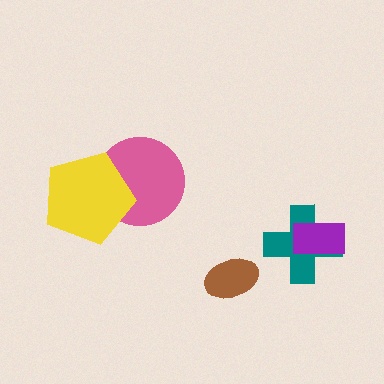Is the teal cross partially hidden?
Yes, it is partially covered by another shape.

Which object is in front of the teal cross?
The purple rectangle is in front of the teal cross.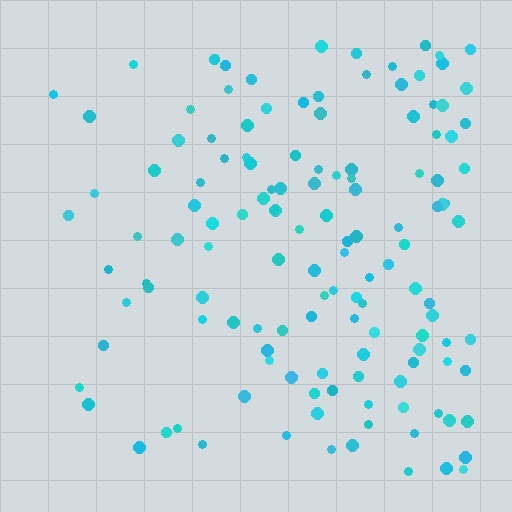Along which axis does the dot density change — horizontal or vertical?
Horizontal.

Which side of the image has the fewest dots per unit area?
The left.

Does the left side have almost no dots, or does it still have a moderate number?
Still a moderate number, just noticeably fewer than the right.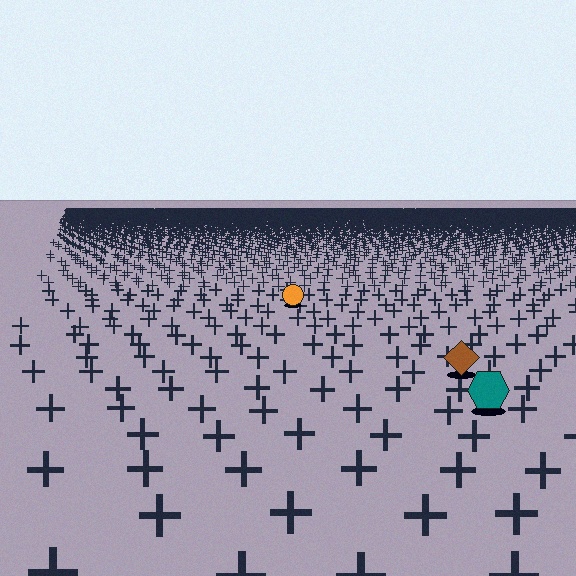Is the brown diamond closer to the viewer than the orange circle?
Yes. The brown diamond is closer — you can tell from the texture gradient: the ground texture is coarser near it.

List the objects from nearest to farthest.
From nearest to farthest: the teal hexagon, the brown diamond, the orange circle.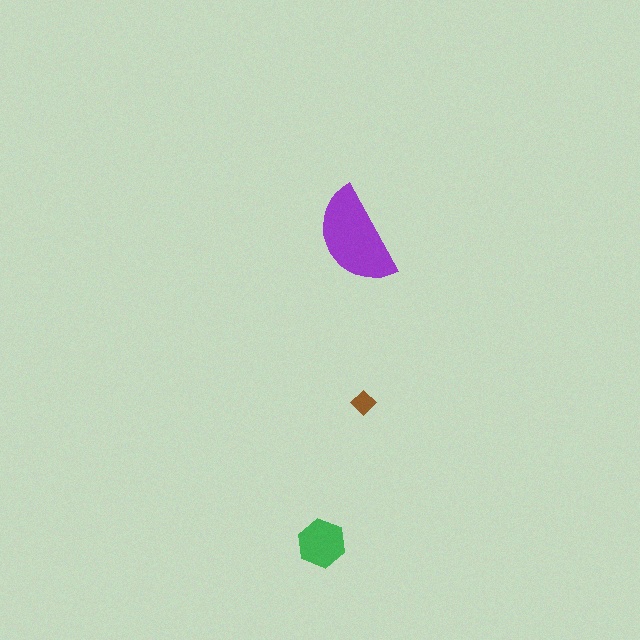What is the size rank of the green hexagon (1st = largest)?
2nd.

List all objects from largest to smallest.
The purple semicircle, the green hexagon, the brown diamond.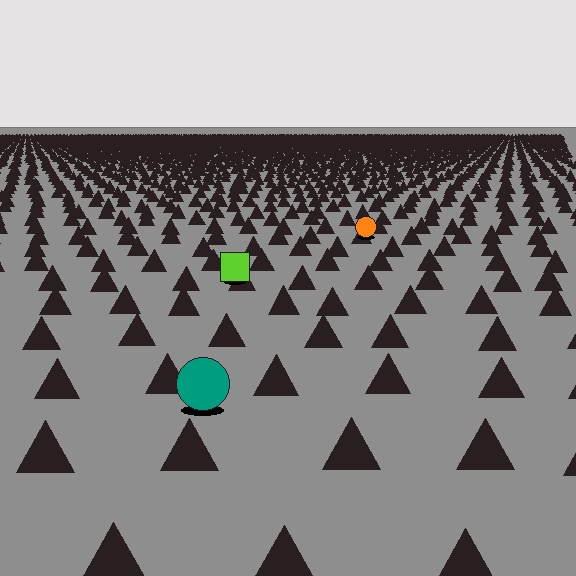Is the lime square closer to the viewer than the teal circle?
No. The teal circle is closer — you can tell from the texture gradient: the ground texture is coarser near it.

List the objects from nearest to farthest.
From nearest to farthest: the teal circle, the lime square, the orange circle.